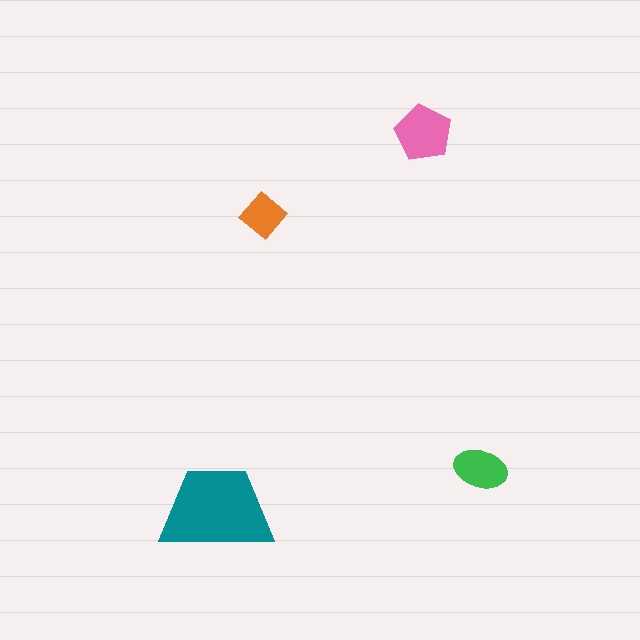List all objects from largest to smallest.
The teal trapezoid, the pink pentagon, the green ellipse, the orange diamond.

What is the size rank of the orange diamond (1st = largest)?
4th.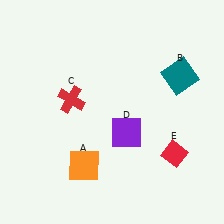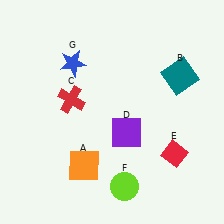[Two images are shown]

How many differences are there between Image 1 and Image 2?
There are 2 differences between the two images.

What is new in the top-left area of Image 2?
A blue star (G) was added in the top-left area of Image 2.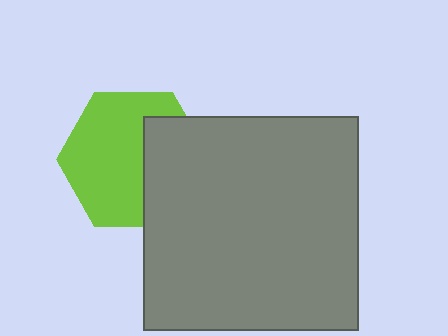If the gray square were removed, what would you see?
You would see the complete lime hexagon.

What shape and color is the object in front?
The object in front is a gray square.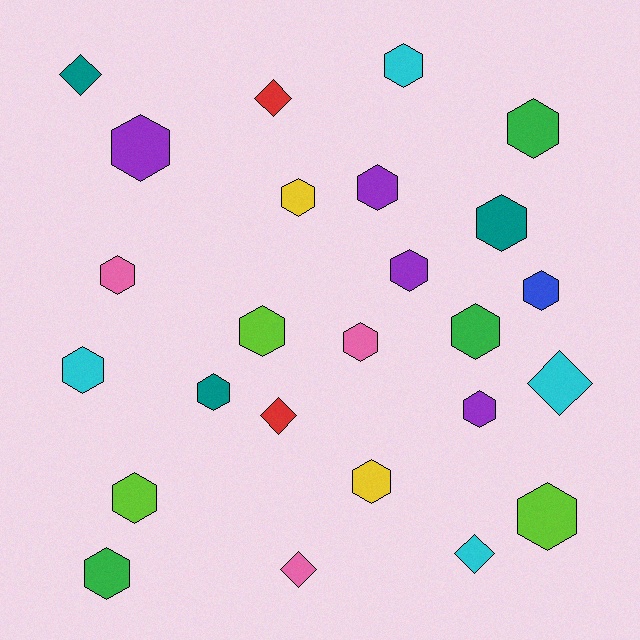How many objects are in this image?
There are 25 objects.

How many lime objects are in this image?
There are 3 lime objects.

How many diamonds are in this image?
There are 6 diamonds.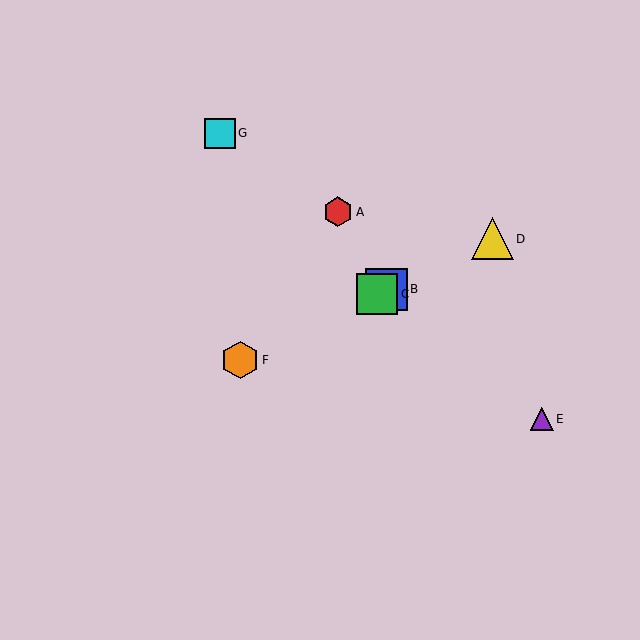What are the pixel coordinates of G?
Object G is at (220, 134).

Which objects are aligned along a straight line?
Objects B, C, D, F are aligned along a straight line.